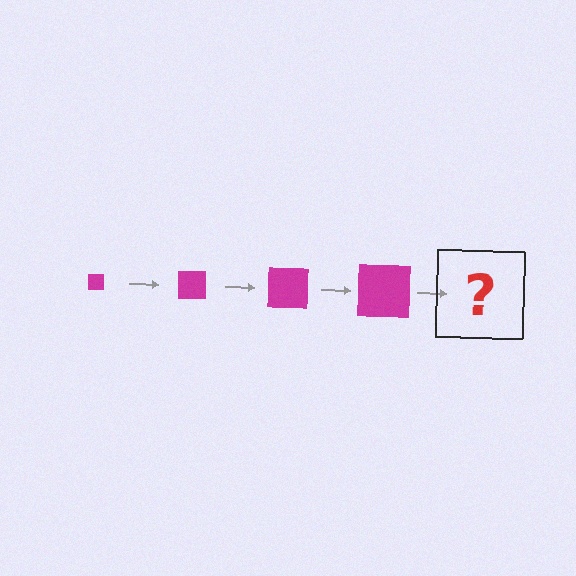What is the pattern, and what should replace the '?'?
The pattern is that the square gets progressively larger each step. The '?' should be a magenta square, larger than the previous one.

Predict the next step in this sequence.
The next step is a magenta square, larger than the previous one.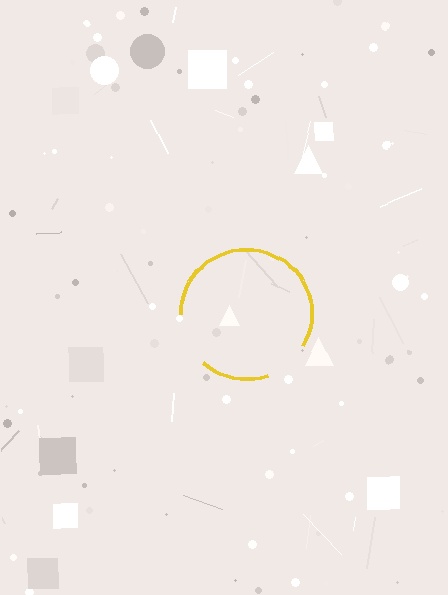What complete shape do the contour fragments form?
The contour fragments form a circle.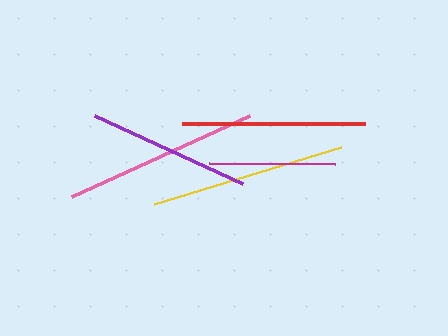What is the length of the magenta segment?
The magenta segment is approximately 127 pixels long.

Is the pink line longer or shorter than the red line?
The pink line is longer than the red line.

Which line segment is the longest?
The yellow line is the longest at approximately 195 pixels.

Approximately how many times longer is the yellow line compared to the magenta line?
The yellow line is approximately 1.5 times the length of the magenta line.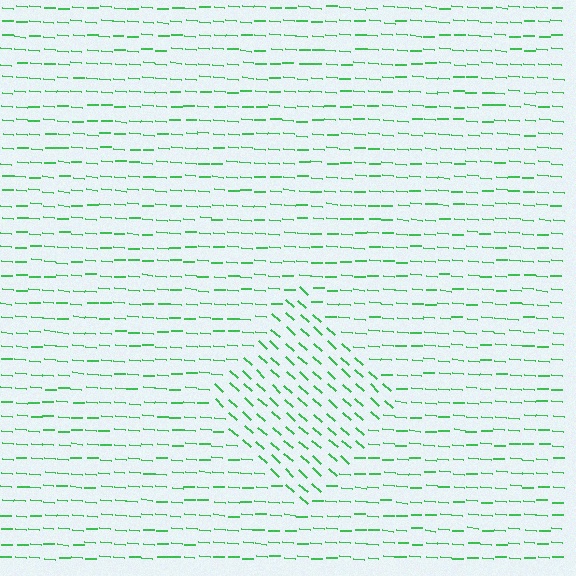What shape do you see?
I see a diamond.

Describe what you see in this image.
The image is filled with small green line segments. A diamond region in the image has lines oriented differently from the surrounding lines, creating a visible texture boundary.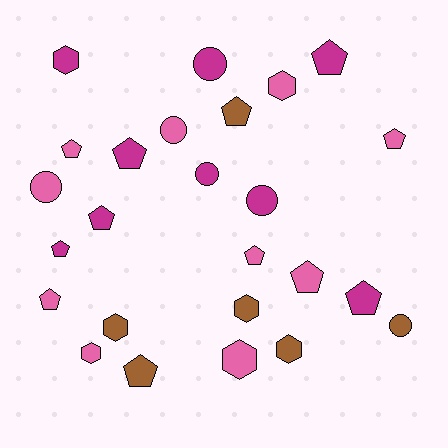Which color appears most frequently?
Pink, with 10 objects.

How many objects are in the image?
There are 25 objects.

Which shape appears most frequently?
Pentagon, with 12 objects.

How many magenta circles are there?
There are 3 magenta circles.